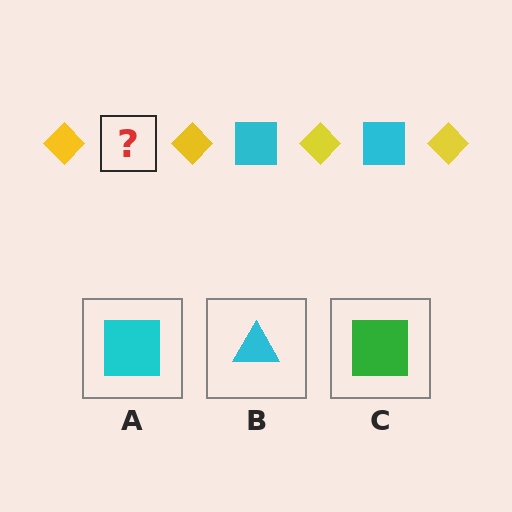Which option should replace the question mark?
Option A.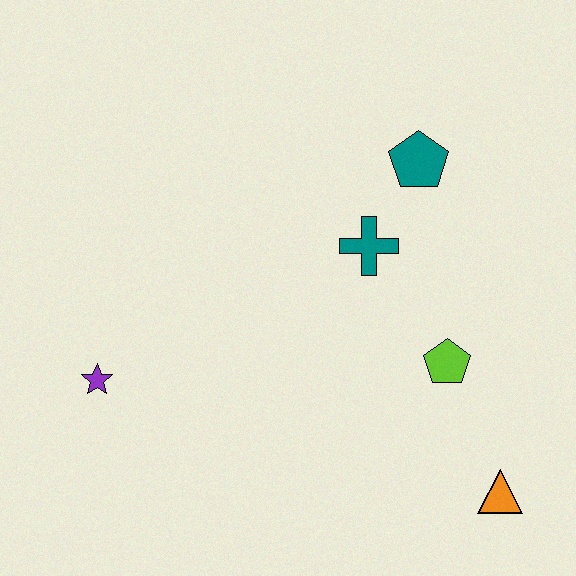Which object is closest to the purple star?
The teal cross is closest to the purple star.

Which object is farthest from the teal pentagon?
The purple star is farthest from the teal pentagon.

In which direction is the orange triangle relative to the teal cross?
The orange triangle is below the teal cross.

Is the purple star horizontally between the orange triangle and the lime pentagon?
No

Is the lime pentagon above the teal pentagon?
No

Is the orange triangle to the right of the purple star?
Yes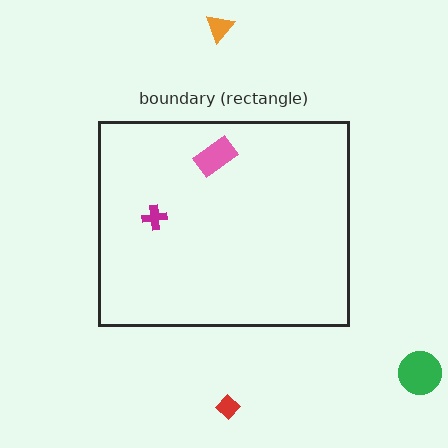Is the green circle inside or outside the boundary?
Outside.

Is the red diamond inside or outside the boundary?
Outside.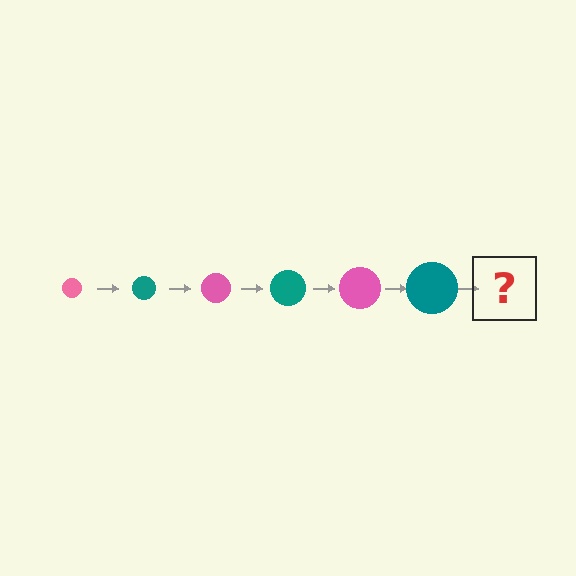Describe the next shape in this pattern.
It should be a pink circle, larger than the previous one.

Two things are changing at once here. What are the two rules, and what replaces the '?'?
The two rules are that the circle grows larger each step and the color cycles through pink and teal. The '?' should be a pink circle, larger than the previous one.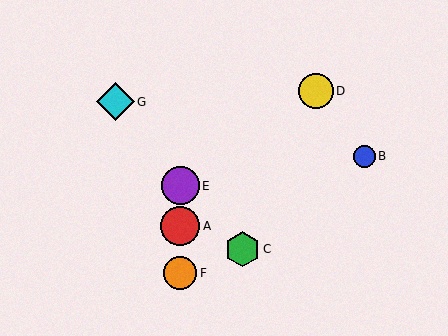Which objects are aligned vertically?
Objects A, E, F are aligned vertically.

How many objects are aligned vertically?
3 objects (A, E, F) are aligned vertically.